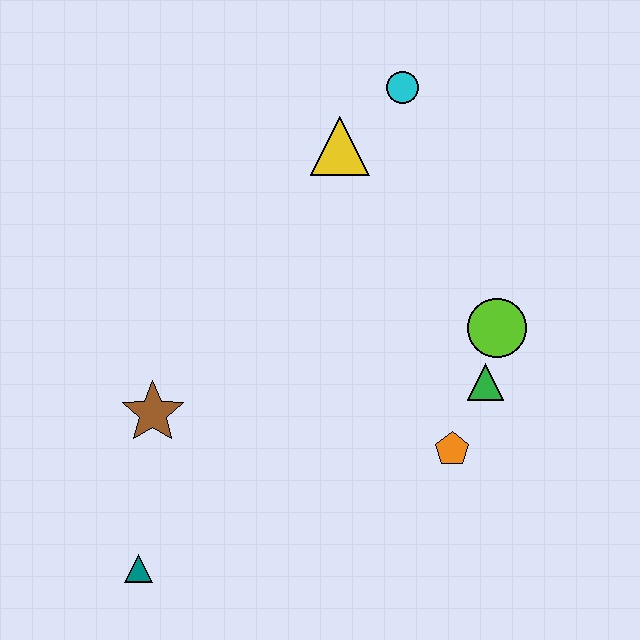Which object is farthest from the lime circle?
The teal triangle is farthest from the lime circle.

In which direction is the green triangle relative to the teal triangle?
The green triangle is to the right of the teal triangle.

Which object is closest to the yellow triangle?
The cyan circle is closest to the yellow triangle.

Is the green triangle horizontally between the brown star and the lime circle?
Yes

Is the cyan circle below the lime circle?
No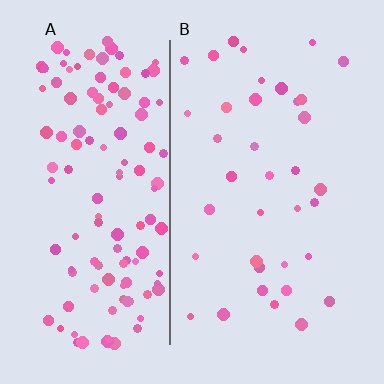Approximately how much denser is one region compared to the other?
Approximately 3.3× — region A over region B.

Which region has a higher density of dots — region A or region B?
A (the left).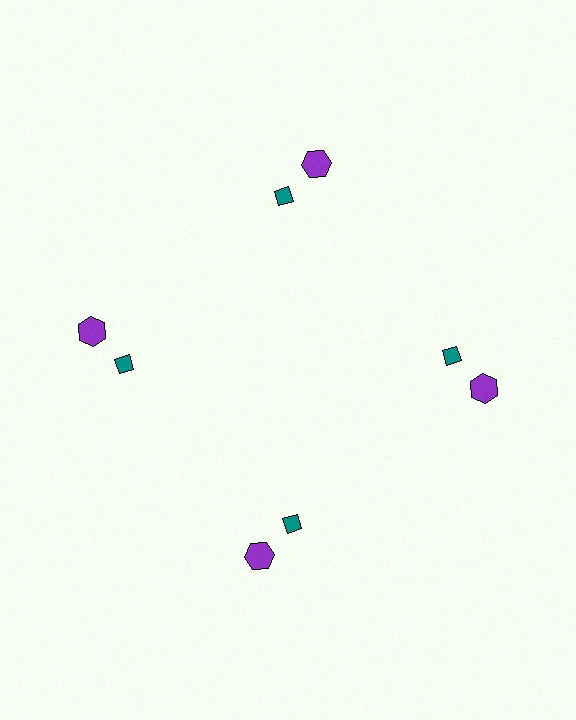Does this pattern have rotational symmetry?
Yes, this pattern has 4-fold rotational symmetry. It looks the same after rotating 90 degrees around the center.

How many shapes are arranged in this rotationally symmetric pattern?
There are 8 shapes, arranged in 4 groups of 2.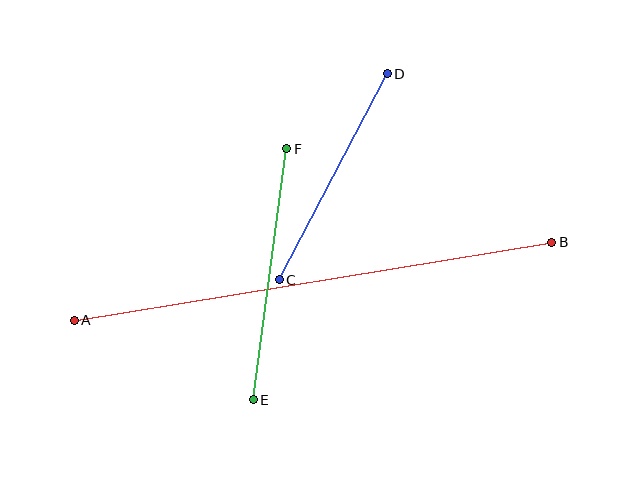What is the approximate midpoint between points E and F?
The midpoint is at approximately (270, 274) pixels.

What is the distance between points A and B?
The distance is approximately 483 pixels.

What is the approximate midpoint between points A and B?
The midpoint is at approximately (313, 281) pixels.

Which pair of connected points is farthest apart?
Points A and B are farthest apart.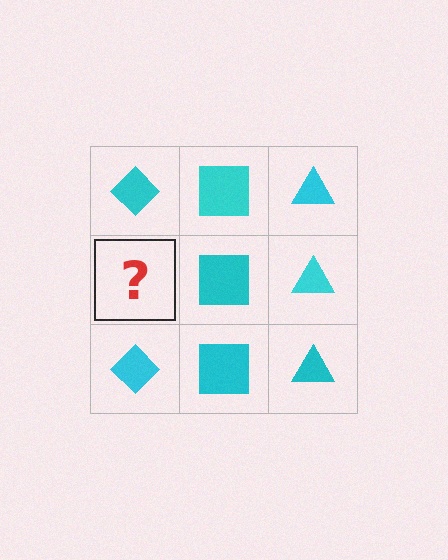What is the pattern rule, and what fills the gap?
The rule is that each column has a consistent shape. The gap should be filled with a cyan diamond.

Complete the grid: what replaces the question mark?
The question mark should be replaced with a cyan diamond.